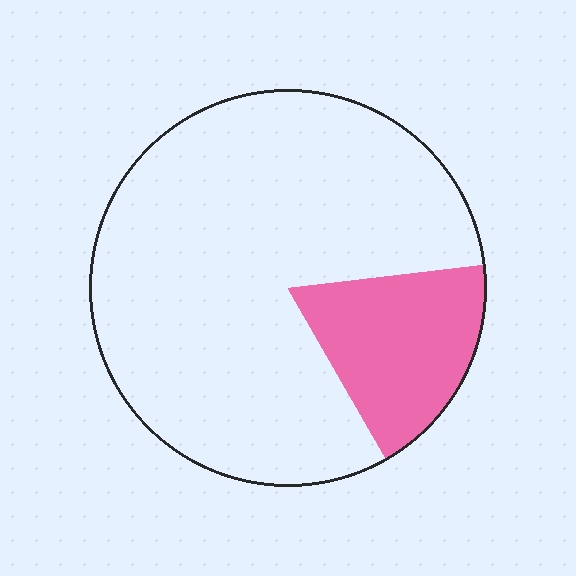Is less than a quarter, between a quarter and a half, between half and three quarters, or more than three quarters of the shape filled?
Less than a quarter.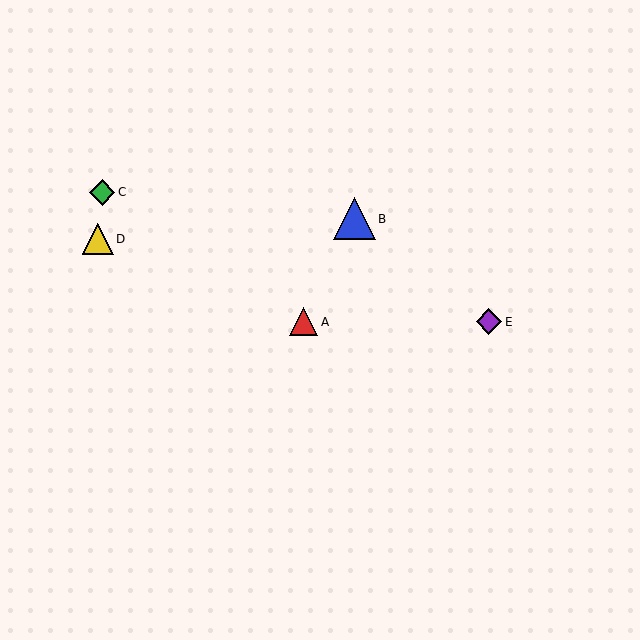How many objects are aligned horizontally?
2 objects (A, E) are aligned horizontally.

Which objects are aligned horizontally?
Objects A, E are aligned horizontally.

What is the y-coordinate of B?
Object B is at y≈219.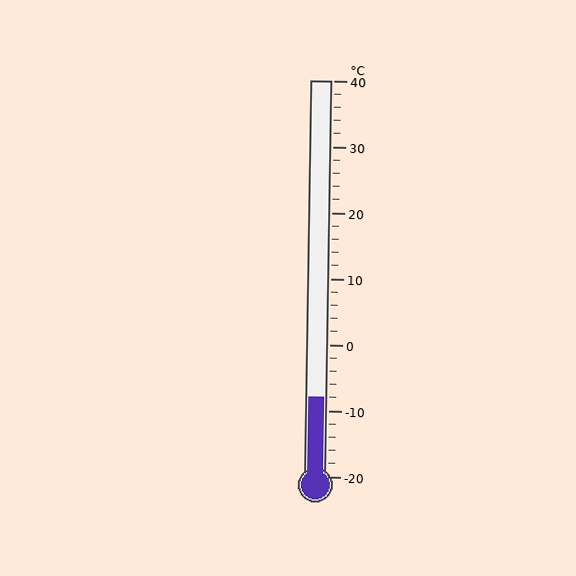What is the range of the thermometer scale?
The thermometer scale ranges from -20°C to 40°C.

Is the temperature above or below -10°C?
The temperature is above -10°C.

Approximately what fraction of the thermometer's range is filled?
The thermometer is filled to approximately 20% of its range.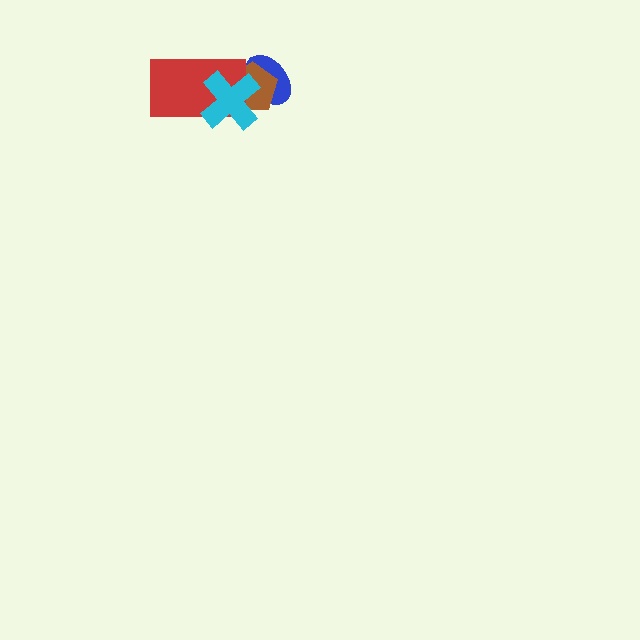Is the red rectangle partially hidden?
Yes, it is partially covered by another shape.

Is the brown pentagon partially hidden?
Yes, it is partially covered by another shape.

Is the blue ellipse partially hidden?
Yes, it is partially covered by another shape.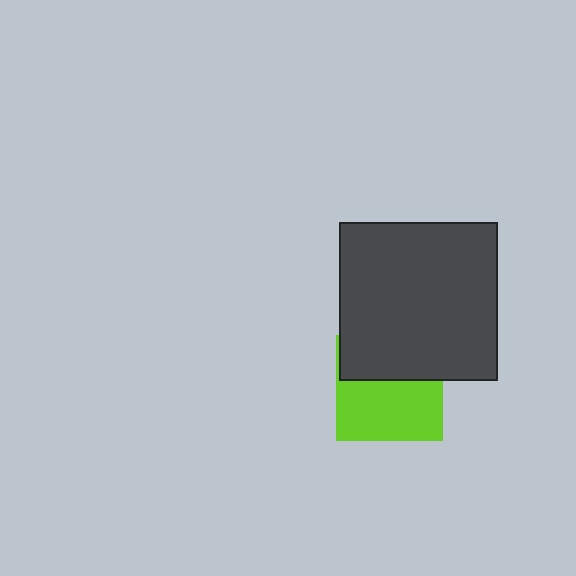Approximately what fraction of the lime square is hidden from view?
Roughly 42% of the lime square is hidden behind the dark gray square.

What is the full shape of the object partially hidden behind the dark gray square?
The partially hidden object is a lime square.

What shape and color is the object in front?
The object in front is a dark gray square.